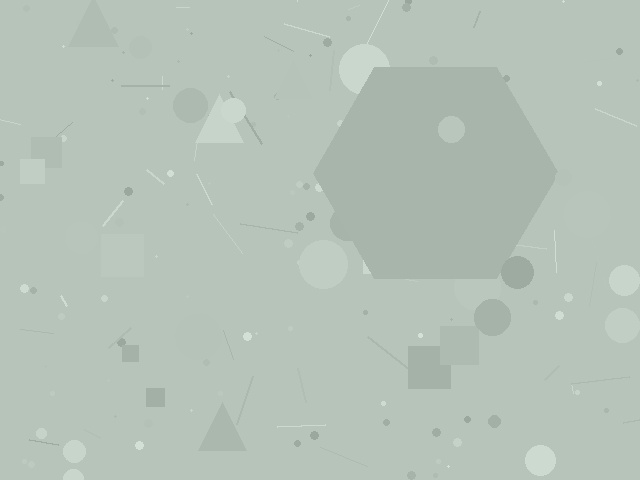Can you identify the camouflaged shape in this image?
The camouflaged shape is a hexagon.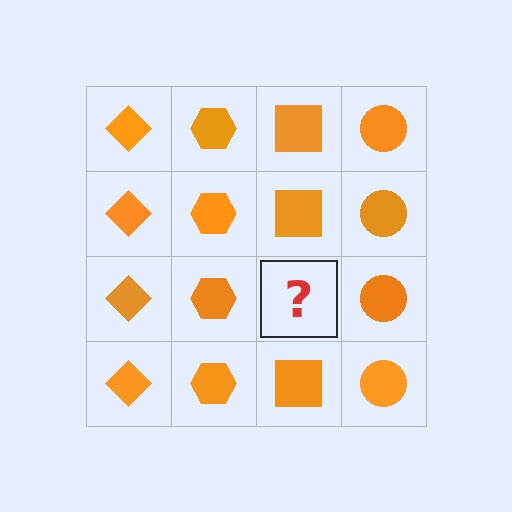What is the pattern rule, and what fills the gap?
The rule is that each column has a consistent shape. The gap should be filled with an orange square.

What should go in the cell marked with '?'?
The missing cell should contain an orange square.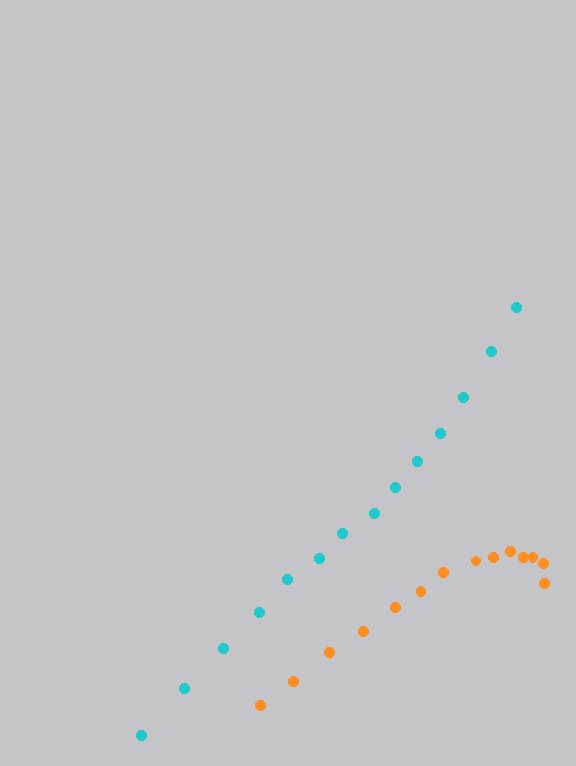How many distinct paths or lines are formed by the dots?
There are 2 distinct paths.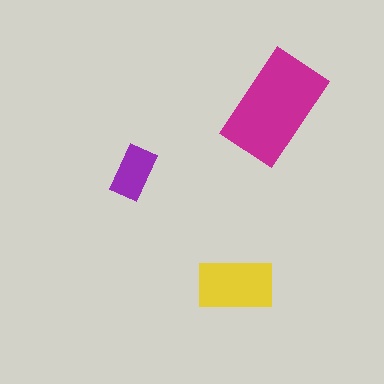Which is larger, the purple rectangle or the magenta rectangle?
The magenta one.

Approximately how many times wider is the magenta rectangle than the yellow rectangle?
About 1.5 times wider.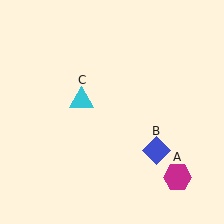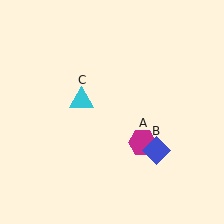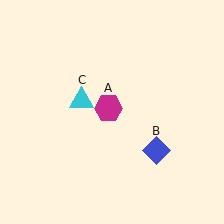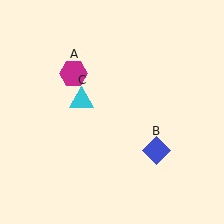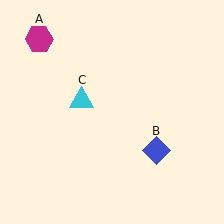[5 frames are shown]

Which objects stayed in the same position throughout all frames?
Blue diamond (object B) and cyan triangle (object C) remained stationary.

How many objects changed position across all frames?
1 object changed position: magenta hexagon (object A).